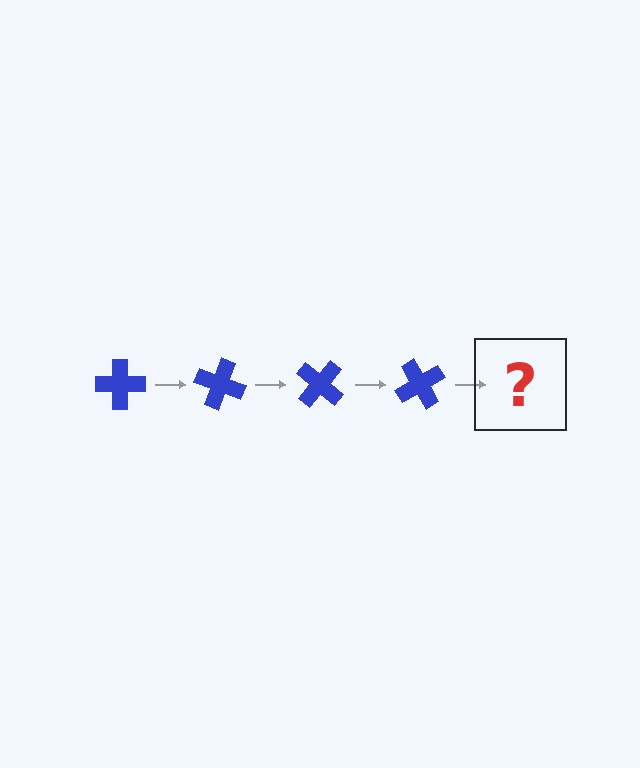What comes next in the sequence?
The next element should be a blue cross rotated 80 degrees.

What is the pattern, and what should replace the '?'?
The pattern is that the cross rotates 20 degrees each step. The '?' should be a blue cross rotated 80 degrees.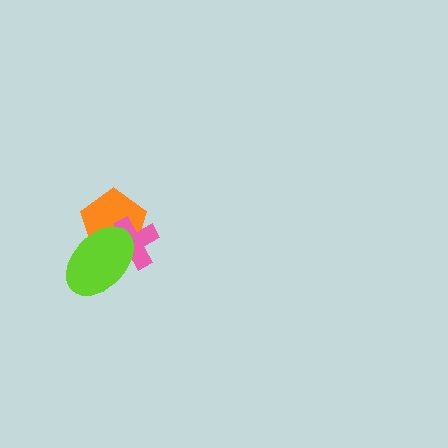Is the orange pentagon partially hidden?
Yes, it is partially covered by another shape.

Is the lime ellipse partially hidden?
No, no other shape covers it.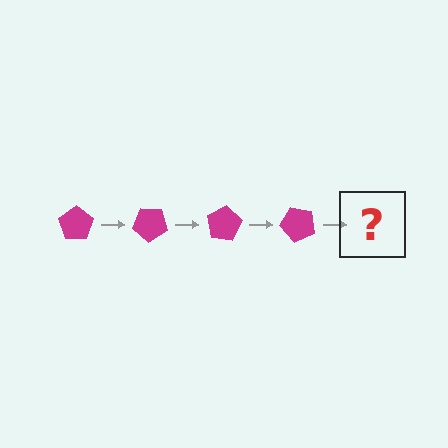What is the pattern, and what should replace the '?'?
The pattern is that the pentagon rotates 40 degrees each step. The '?' should be a magenta pentagon rotated 160 degrees.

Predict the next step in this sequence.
The next step is a magenta pentagon rotated 160 degrees.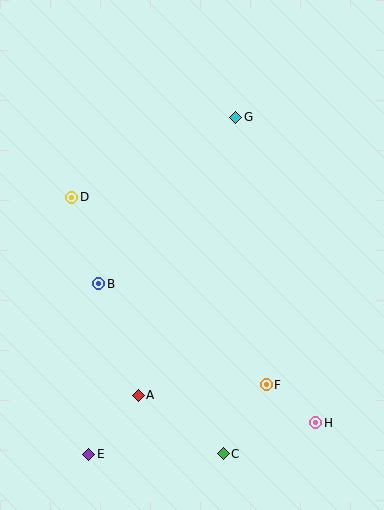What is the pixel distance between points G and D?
The distance between G and D is 183 pixels.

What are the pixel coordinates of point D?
Point D is at (72, 197).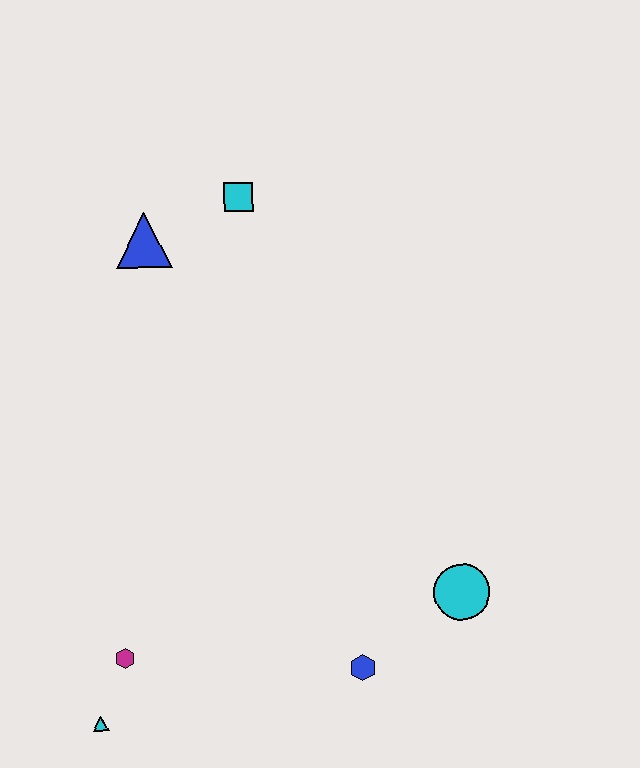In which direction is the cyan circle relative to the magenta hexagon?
The cyan circle is to the right of the magenta hexagon.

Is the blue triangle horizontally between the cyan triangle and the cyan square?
Yes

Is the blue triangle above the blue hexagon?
Yes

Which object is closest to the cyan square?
The blue triangle is closest to the cyan square.